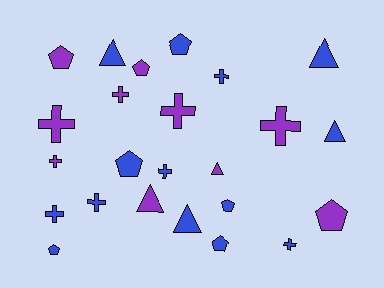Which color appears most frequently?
Blue, with 14 objects.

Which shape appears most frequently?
Cross, with 10 objects.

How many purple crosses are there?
There are 5 purple crosses.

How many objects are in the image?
There are 24 objects.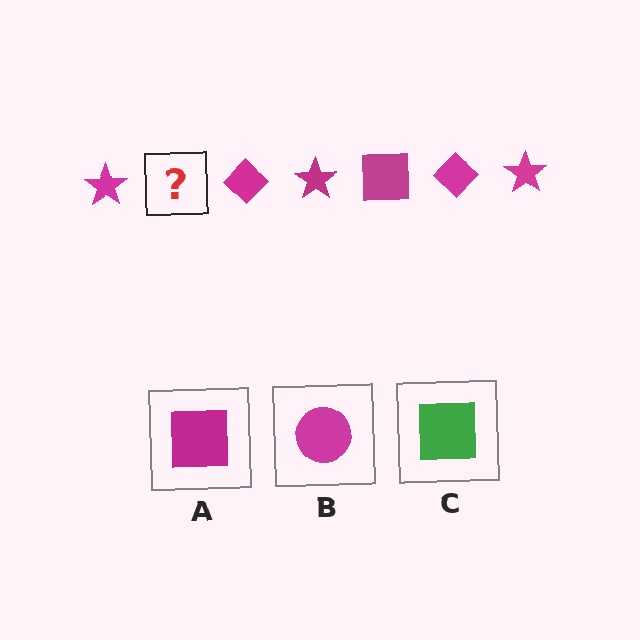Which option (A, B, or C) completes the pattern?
A.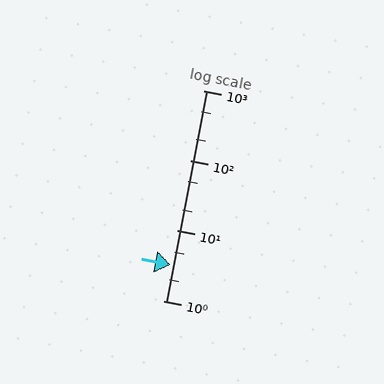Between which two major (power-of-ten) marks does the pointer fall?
The pointer is between 1 and 10.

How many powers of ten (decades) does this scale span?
The scale spans 3 decades, from 1 to 1000.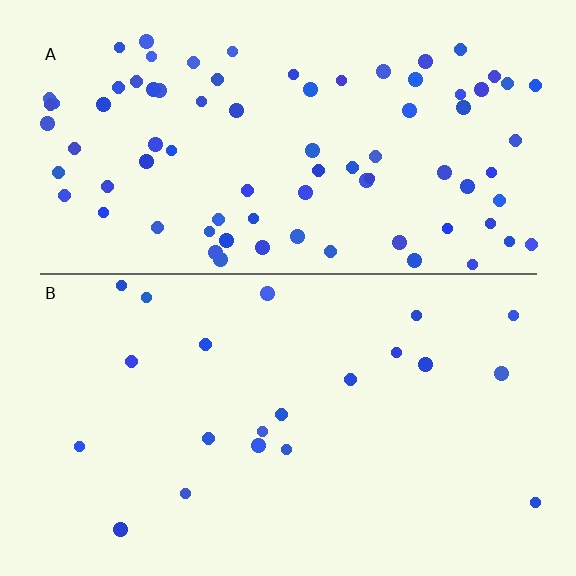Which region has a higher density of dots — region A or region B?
A (the top).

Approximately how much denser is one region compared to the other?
Approximately 3.9× — region A over region B.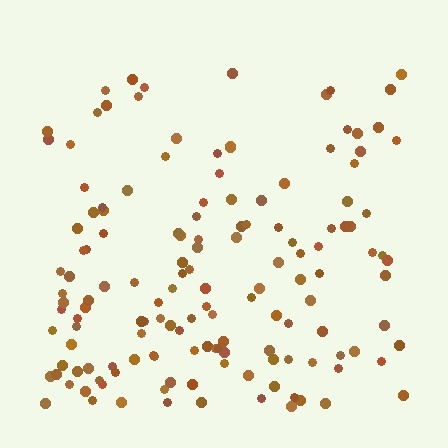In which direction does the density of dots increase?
From top to bottom, with the bottom side densest.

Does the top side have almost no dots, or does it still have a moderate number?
Still a moderate number, just noticeably fewer than the bottom.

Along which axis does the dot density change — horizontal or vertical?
Vertical.